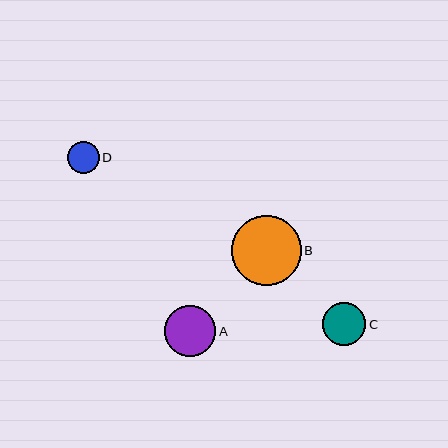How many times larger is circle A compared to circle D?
Circle A is approximately 1.6 times the size of circle D.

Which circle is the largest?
Circle B is the largest with a size of approximately 70 pixels.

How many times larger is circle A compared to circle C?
Circle A is approximately 1.2 times the size of circle C.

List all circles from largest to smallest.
From largest to smallest: B, A, C, D.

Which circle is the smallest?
Circle D is the smallest with a size of approximately 31 pixels.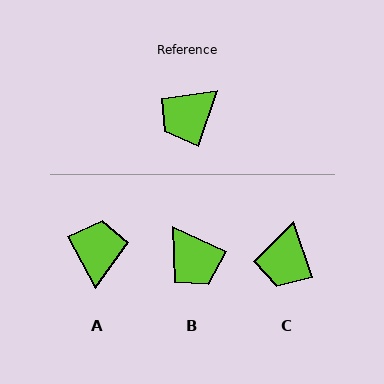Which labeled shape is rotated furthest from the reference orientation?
A, about 133 degrees away.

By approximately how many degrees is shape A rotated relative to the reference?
Approximately 133 degrees clockwise.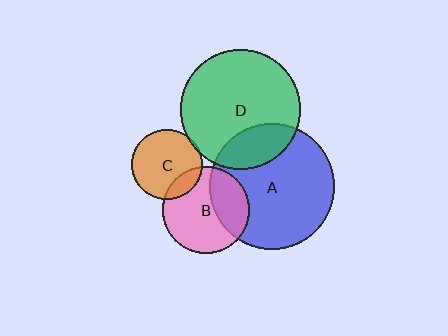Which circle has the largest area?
Circle A (blue).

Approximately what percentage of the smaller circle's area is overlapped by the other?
Approximately 20%.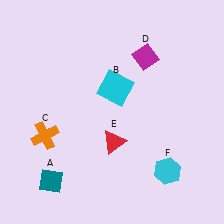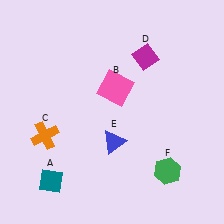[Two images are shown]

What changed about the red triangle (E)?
In Image 1, E is red. In Image 2, it changed to blue.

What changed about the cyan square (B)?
In Image 1, B is cyan. In Image 2, it changed to pink.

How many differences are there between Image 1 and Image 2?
There are 3 differences between the two images.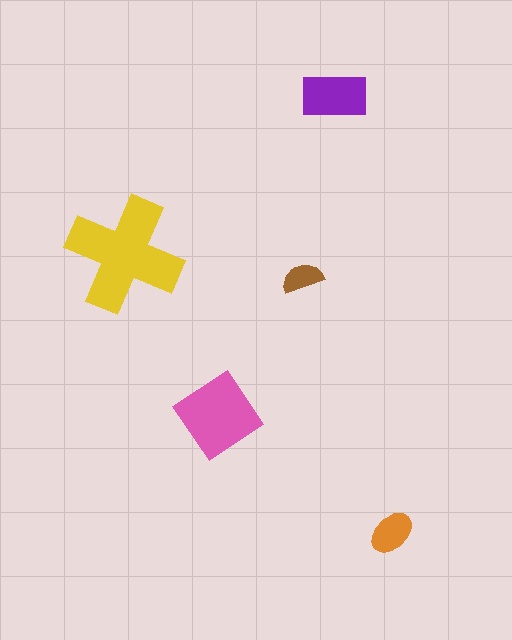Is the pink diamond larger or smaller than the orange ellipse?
Larger.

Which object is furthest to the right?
The orange ellipse is rightmost.